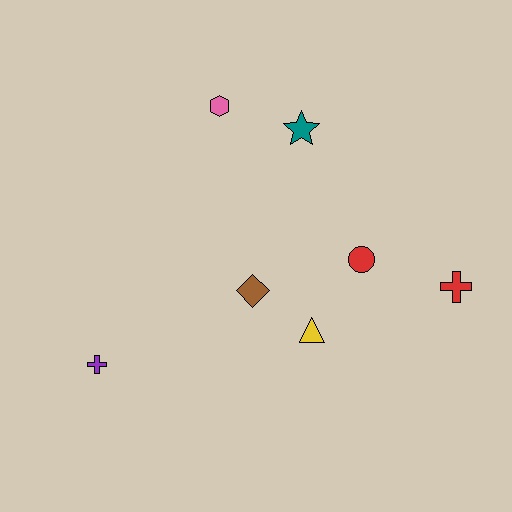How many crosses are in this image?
There are 2 crosses.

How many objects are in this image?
There are 7 objects.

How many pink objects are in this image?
There is 1 pink object.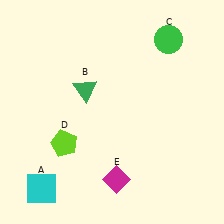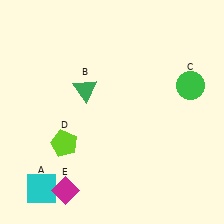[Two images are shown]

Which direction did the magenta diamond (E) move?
The magenta diamond (E) moved left.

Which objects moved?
The objects that moved are: the green circle (C), the magenta diamond (E).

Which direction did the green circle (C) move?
The green circle (C) moved down.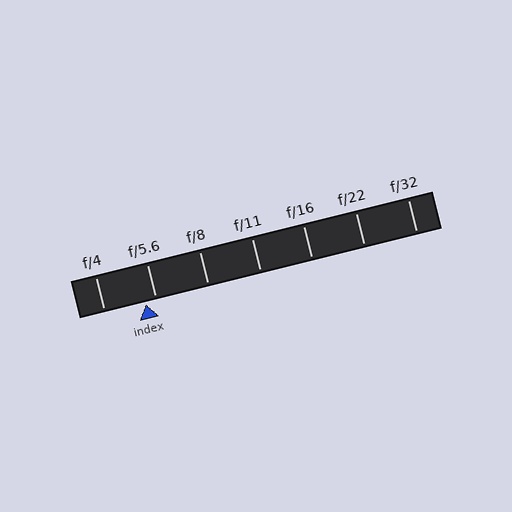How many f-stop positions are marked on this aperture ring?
There are 7 f-stop positions marked.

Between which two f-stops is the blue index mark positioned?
The index mark is between f/4 and f/5.6.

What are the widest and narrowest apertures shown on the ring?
The widest aperture shown is f/4 and the narrowest is f/32.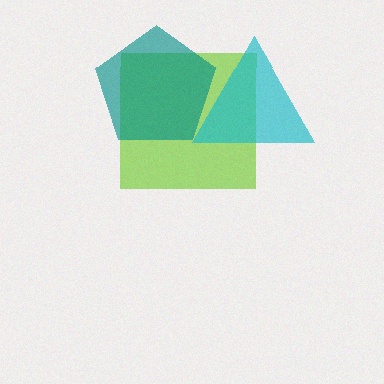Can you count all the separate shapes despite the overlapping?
Yes, there are 3 separate shapes.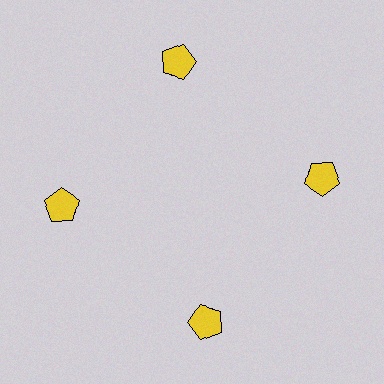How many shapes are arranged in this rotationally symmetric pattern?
There are 4 shapes, arranged in 4 groups of 1.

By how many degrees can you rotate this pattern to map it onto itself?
The pattern maps onto itself every 90 degrees of rotation.